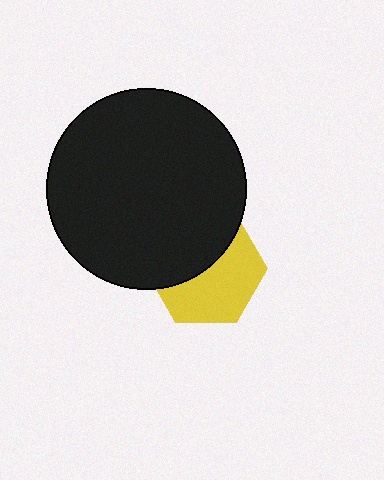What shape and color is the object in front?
The object in front is a black circle.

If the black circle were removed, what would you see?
You would see the complete yellow hexagon.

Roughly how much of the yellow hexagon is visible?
About half of it is visible (roughly 54%).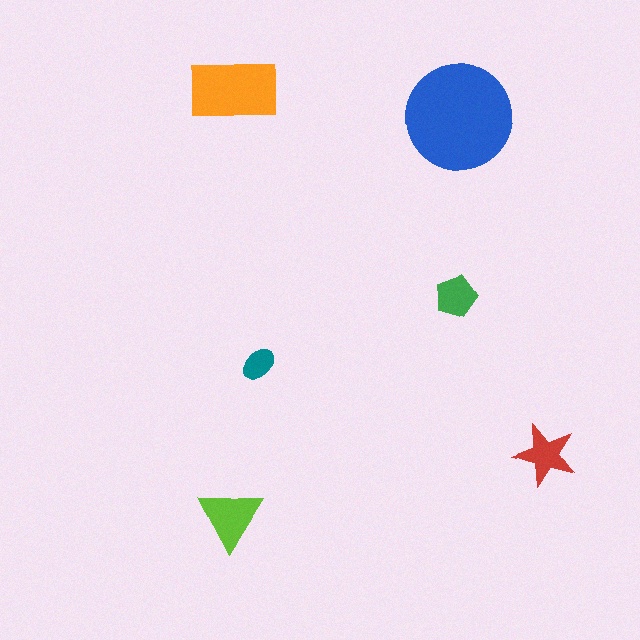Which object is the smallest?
The teal ellipse.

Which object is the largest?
The blue circle.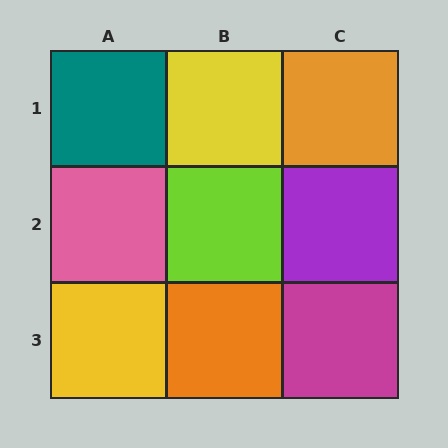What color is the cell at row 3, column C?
Magenta.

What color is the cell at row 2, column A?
Pink.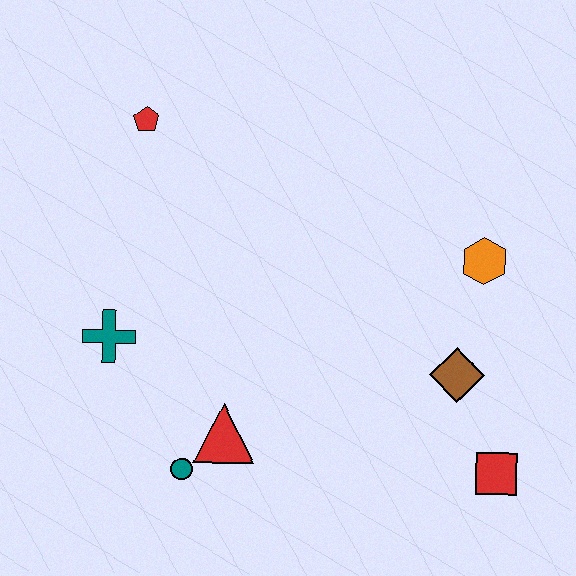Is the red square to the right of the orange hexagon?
Yes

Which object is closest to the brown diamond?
The red square is closest to the brown diamond.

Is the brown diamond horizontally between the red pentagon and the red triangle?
No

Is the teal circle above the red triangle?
No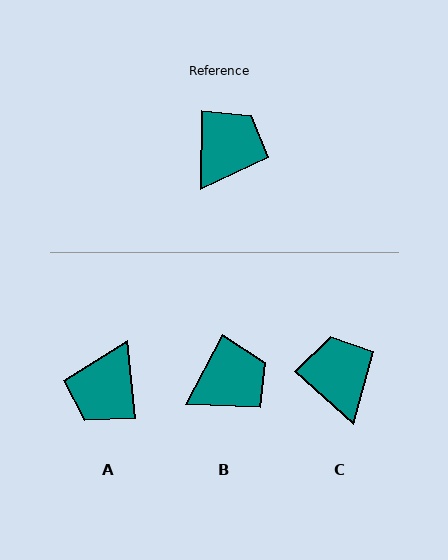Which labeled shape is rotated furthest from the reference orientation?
A, about 173 degrees away.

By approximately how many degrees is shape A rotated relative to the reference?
Approximately 173 degrees clockwise.